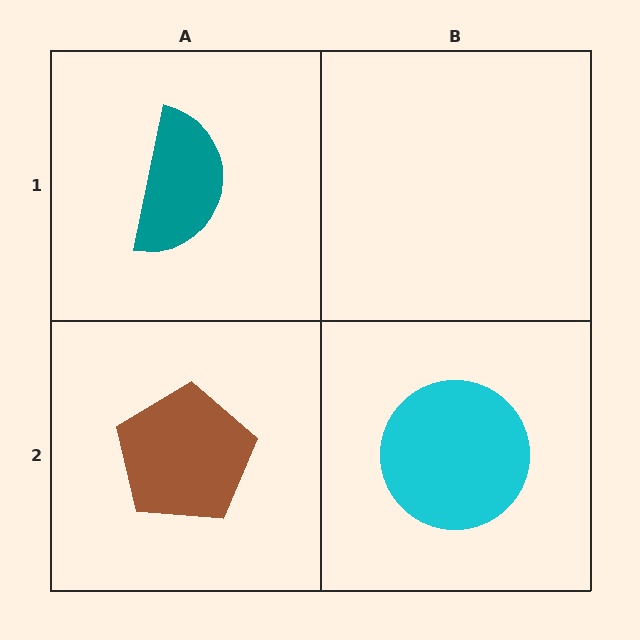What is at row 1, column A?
A teal semicircle.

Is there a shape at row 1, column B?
No, that cell is empty.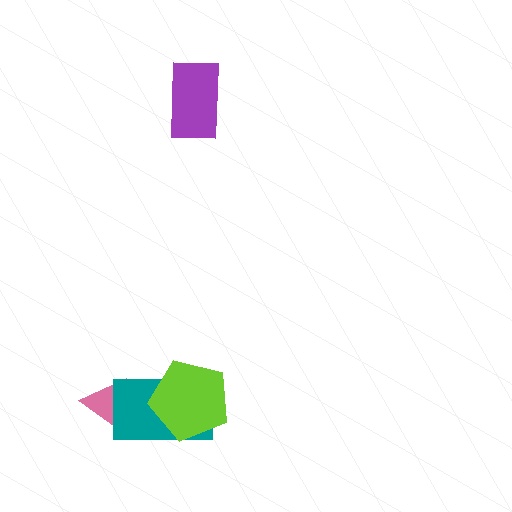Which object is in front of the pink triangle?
The teal rectangle is in front of the pink triangle.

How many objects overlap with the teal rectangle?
2 objects overlap with the teal rectangle.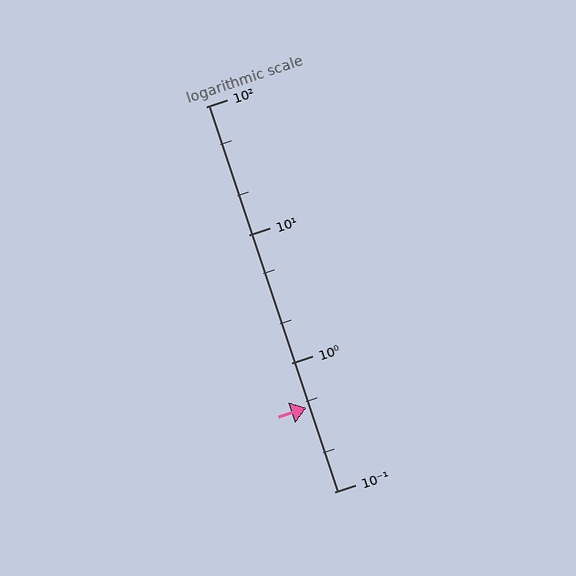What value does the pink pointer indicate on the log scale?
The pointer indicates approximately 0.45.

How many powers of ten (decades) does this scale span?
The scale spans 3 decades, from 0.1 to 100.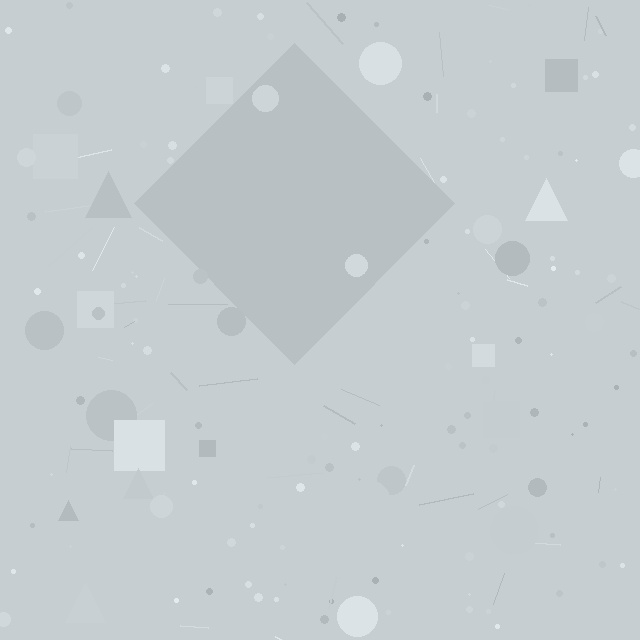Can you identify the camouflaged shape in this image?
The camouflaged shape is a diamond.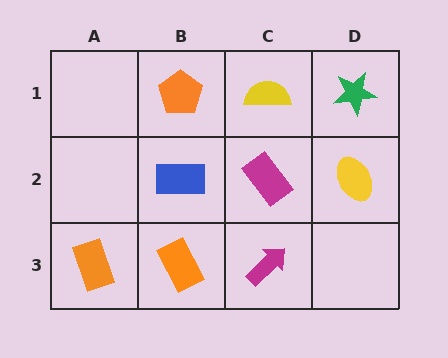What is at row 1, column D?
A green star.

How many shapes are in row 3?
3 shapes.